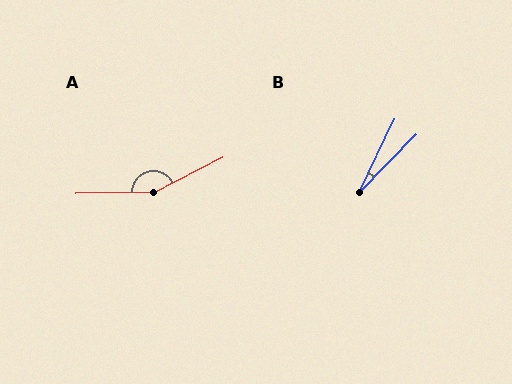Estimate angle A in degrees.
Approximately 153 degrees.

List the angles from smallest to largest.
B (19°), A (153°).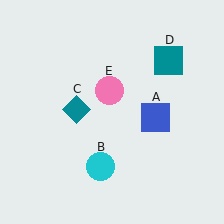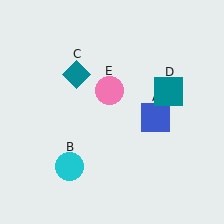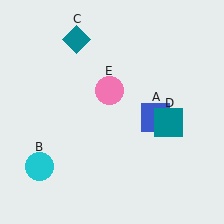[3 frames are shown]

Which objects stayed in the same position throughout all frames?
Blue square (object A) and pink circle (object E) remained stationary.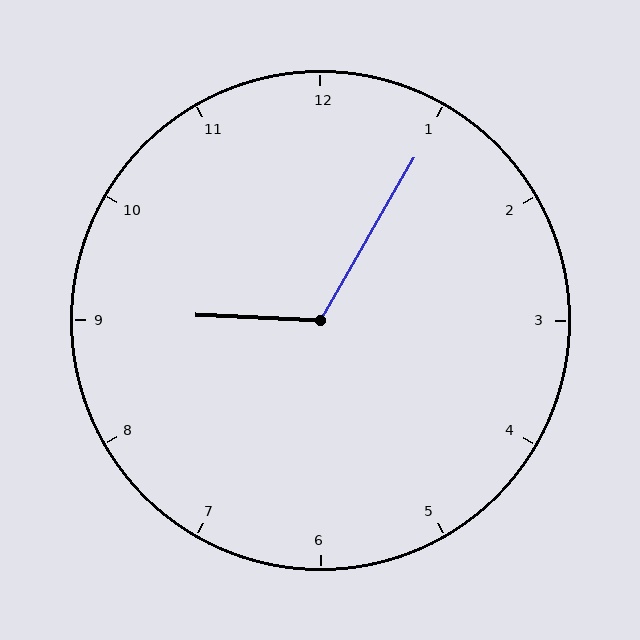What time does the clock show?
9:05.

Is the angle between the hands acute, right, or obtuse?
It is obtuse.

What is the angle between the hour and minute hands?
Approximately 118 degrees.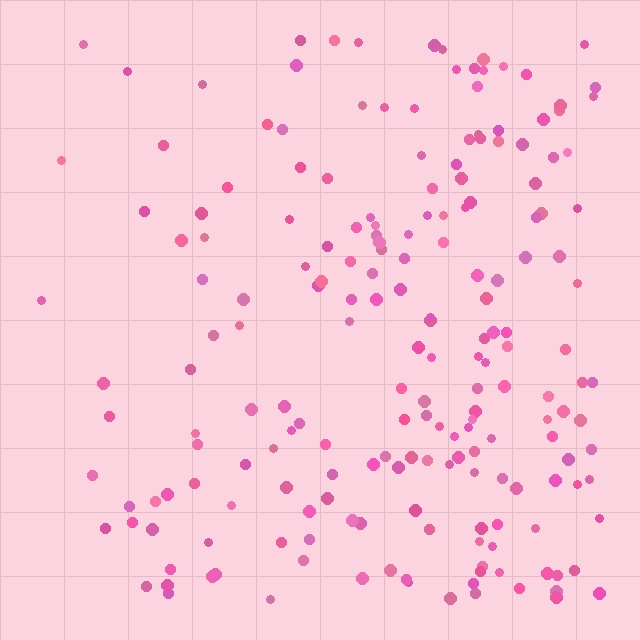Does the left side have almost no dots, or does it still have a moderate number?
Still a moderate number, just noticeably fewer than the right.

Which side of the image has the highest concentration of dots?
The right.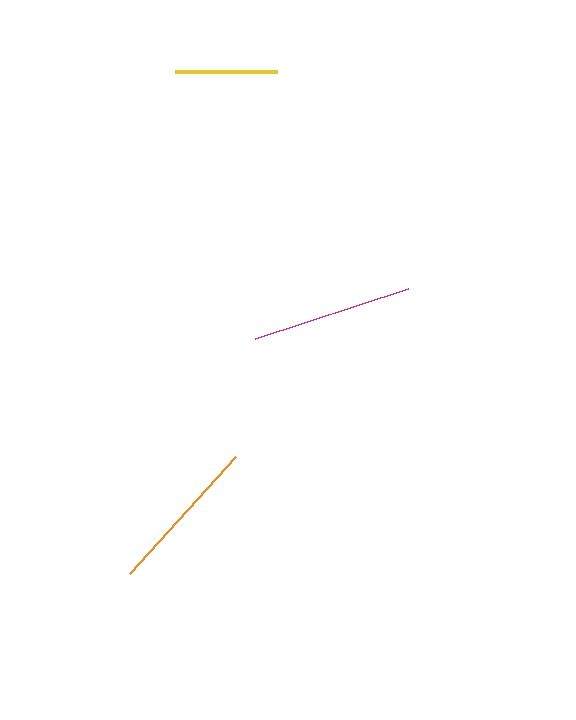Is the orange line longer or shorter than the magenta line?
The magenta line is longer than the orange line.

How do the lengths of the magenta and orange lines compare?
The magenta and orange lines are approximately the same length.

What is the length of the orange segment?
The orange segment is approximately 158 pixels long.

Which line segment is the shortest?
The yellow line is the shortest at approximately 101 pixels.